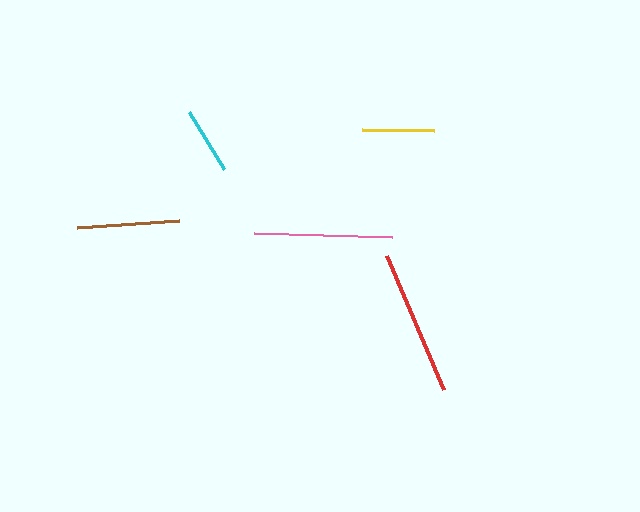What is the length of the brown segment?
The brown segment is approximately 102 pixels long.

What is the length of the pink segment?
The pink segment is approximately 138 pixels long.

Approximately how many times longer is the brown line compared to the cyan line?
The brown line is approximately 1.5 times the length of the cyan line.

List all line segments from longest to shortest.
From longest to shortest: red, pink, brown, yellow, cyan.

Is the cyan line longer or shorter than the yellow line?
The yellow line is longer than the cyan line.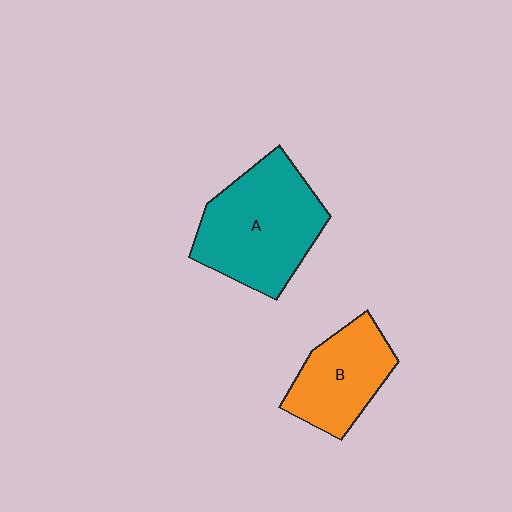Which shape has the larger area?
Shape A (teal).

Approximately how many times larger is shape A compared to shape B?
Approximately 1.5 times.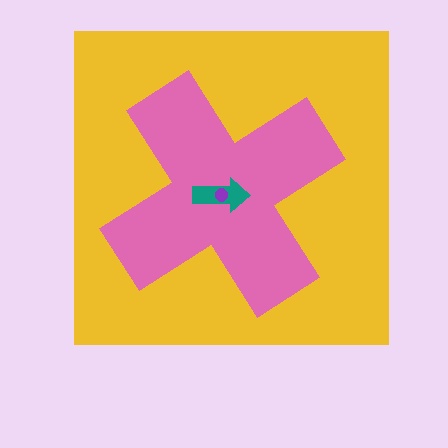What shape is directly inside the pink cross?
The teal arrow.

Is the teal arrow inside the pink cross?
Yes.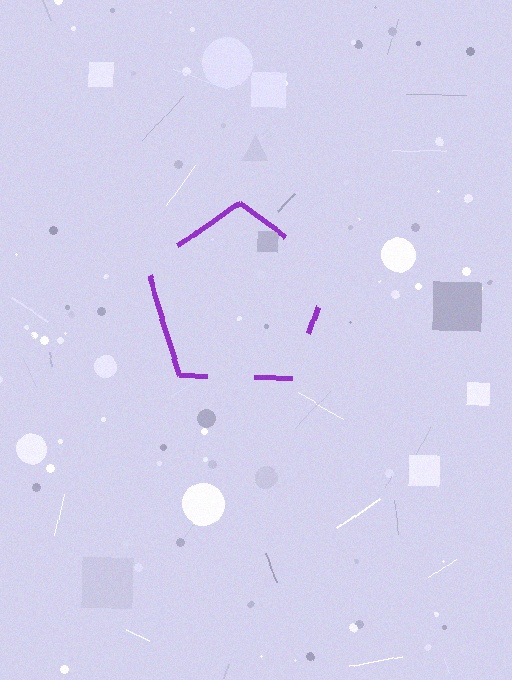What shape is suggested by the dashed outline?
The dashed outline suggests a pentagon.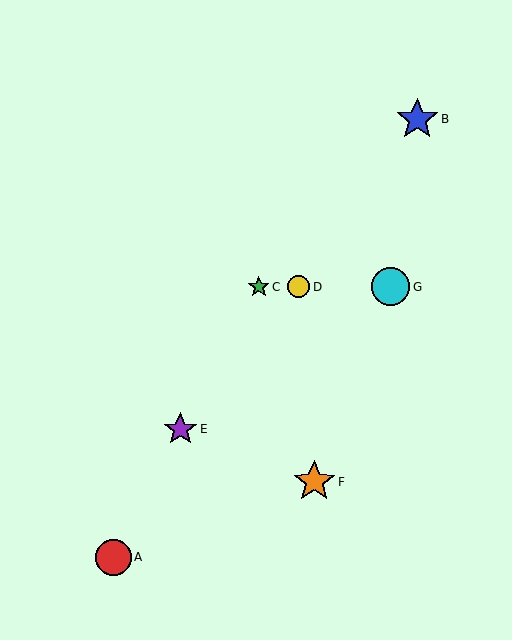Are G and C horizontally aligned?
Yes, both are at y≈287.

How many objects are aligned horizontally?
3 objects (C, D, G) are aligned horizontally.